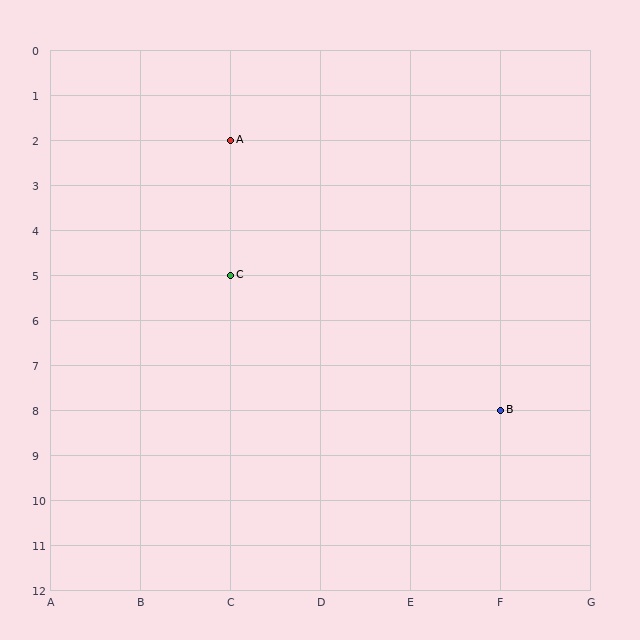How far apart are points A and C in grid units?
Points A and C are 3 rows apart.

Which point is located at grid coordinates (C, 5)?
Point C is at (C, 5).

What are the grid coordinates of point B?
Point B is at grid coordinates (F, 8).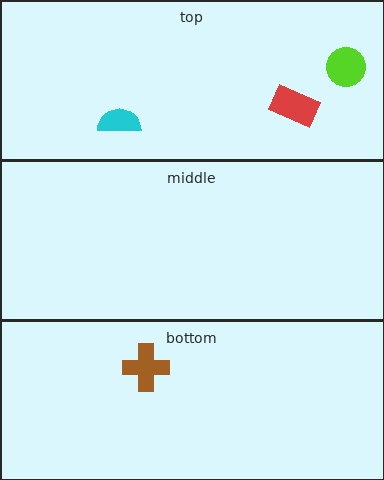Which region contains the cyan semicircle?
The top region.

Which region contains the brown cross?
The bottom region.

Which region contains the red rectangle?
The top region.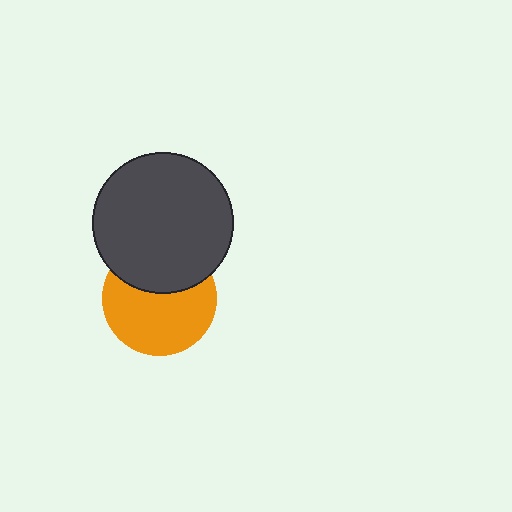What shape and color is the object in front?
The object in front is a dark gray circle.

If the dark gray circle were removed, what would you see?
You would see the complete orange circle.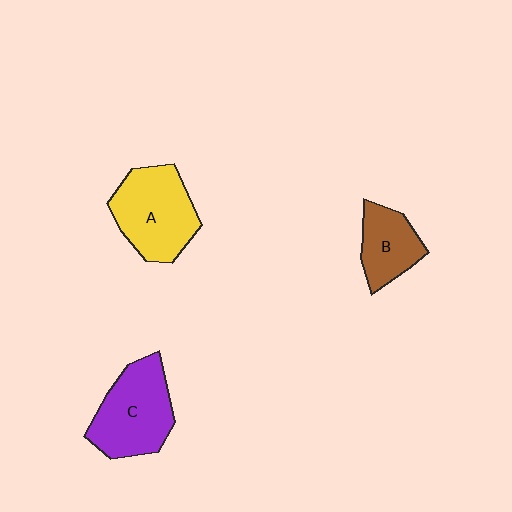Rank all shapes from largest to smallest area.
From largest to smallest: A (yellow), C (purple), B (brown).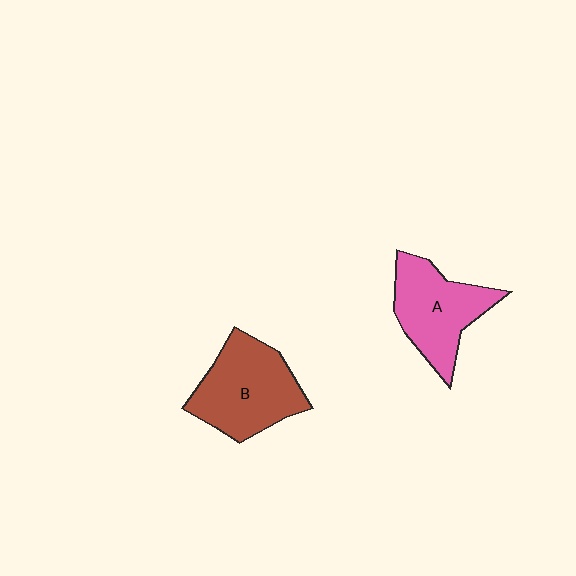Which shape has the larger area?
Shape B (brown).